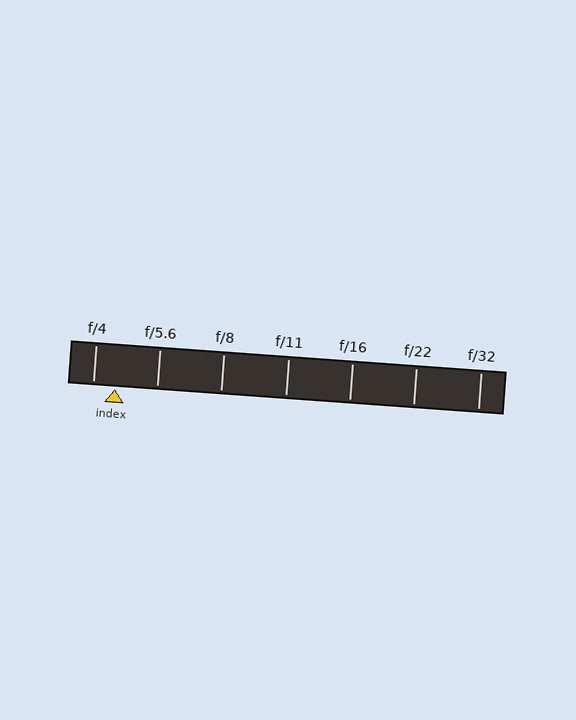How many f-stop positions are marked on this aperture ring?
There are 7 f-stop positions marked.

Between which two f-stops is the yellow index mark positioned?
The index mark is between f/4 and f/5.6.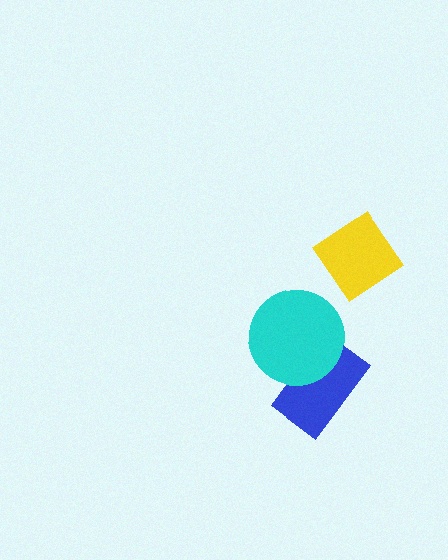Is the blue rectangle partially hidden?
Yes, it is partially covered by another shape.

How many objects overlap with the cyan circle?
1 object overlaps with the cyan circle.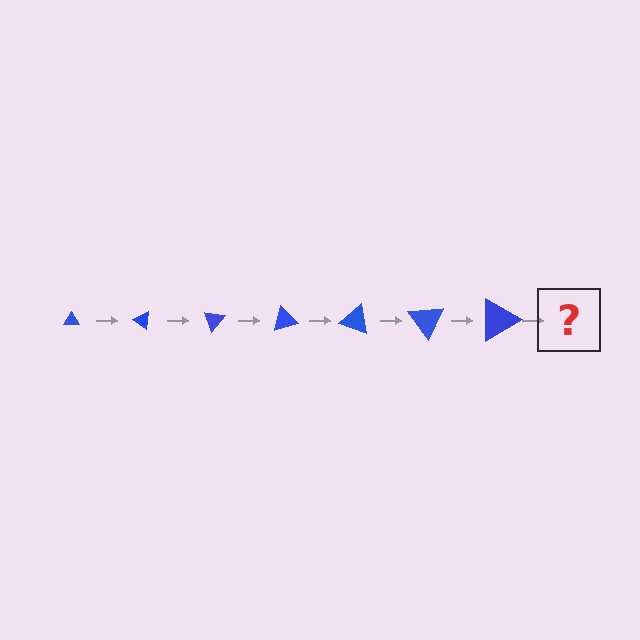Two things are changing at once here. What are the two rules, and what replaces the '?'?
The two rules are that the triangle grows larger each step and it rotates 35 degrees each step. The '?' should be a triangle, larger than the previous one and rotated 245 degrees from the start.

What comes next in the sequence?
The next element should be a triangle, larger than the previous one and rotated 245 degrees from the start.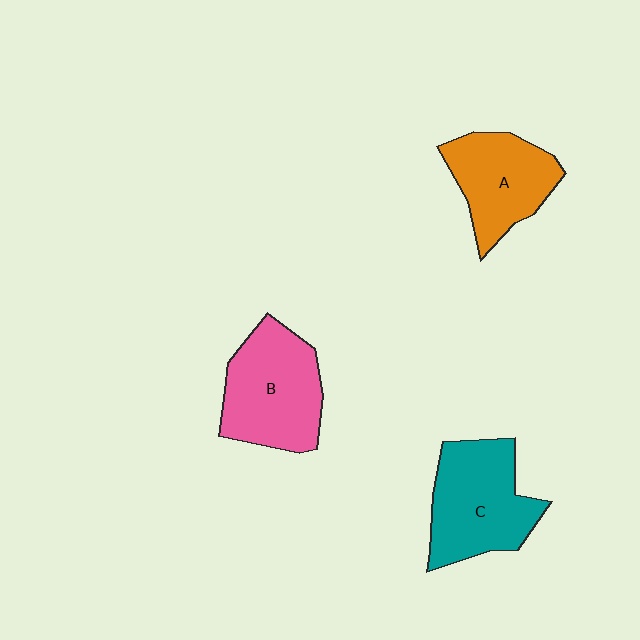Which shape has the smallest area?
Shape A (orange).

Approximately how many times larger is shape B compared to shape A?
Approximately 1.2 times.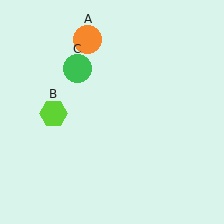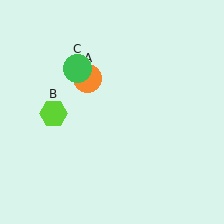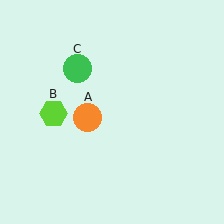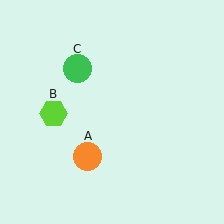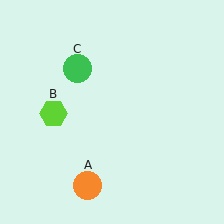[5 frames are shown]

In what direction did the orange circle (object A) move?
The orange circle (object A) moved down.